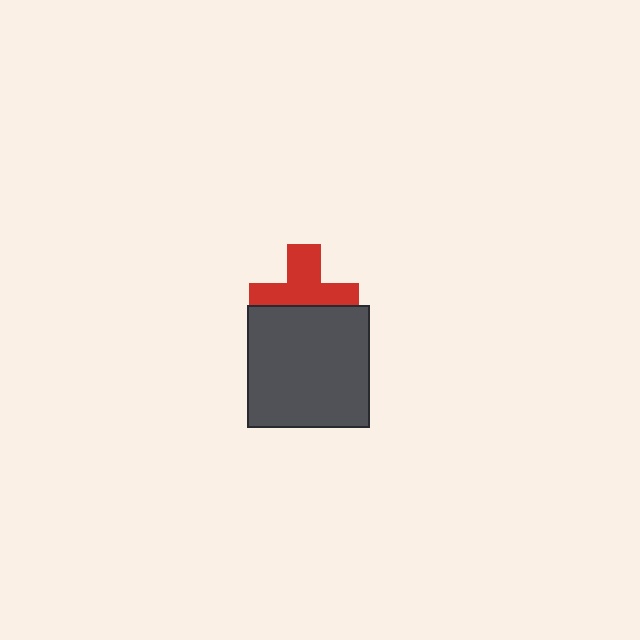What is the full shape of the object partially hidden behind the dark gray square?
The partially hidden object is a red cross.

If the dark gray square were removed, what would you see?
You would see the complete red cross.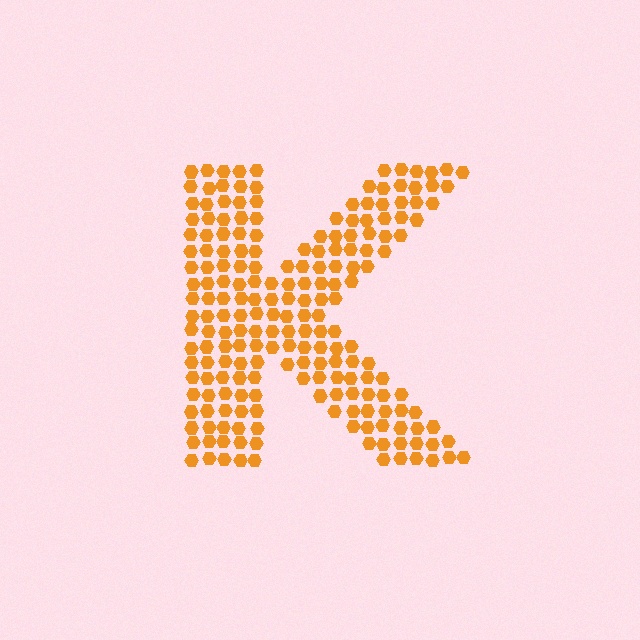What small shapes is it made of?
It is made of small hexagons.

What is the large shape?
The large shape is the letter K.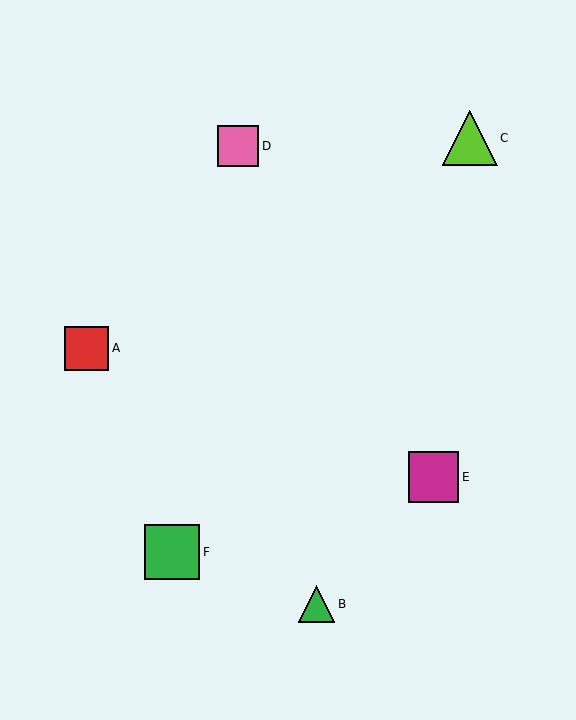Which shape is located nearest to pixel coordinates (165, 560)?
The green square (labeled F) at (172, 552) is nearest to that location.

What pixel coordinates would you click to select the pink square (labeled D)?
Click at (238, 146) to select the pink square D.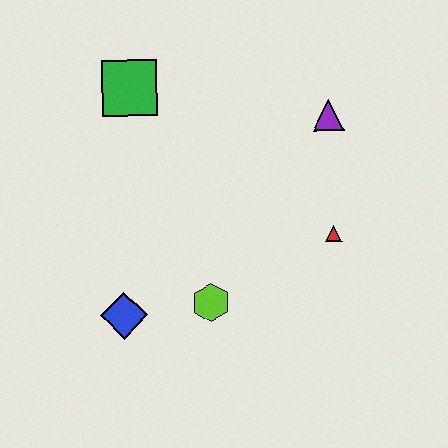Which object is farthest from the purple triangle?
The blue diamond is farthest from the purple triangle.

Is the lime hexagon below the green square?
Yes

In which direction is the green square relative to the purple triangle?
The green square is to the left of the purple triangle.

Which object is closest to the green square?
The purple triangle is closest to the green square.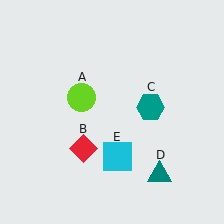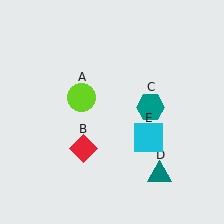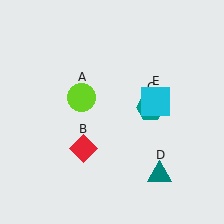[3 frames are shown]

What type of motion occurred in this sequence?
The cyan square (object E) rotated counterclockwise around the center of the scene.